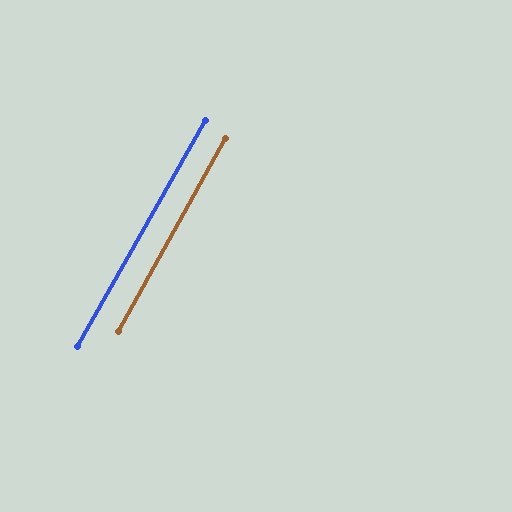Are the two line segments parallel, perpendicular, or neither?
Parallel — their directions differ by only 0.6°.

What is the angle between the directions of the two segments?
Approximately 1 degree.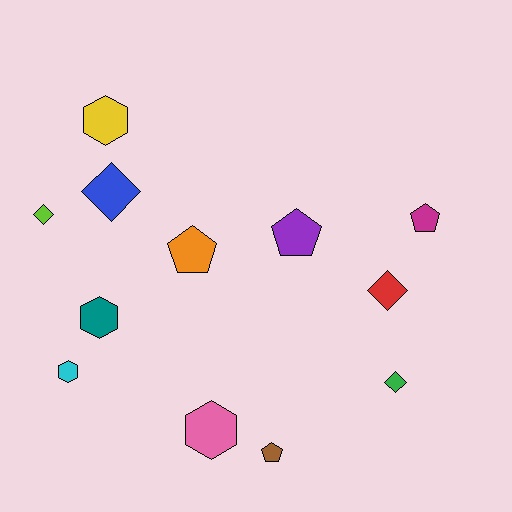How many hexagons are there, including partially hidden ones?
There are 4 hexagons.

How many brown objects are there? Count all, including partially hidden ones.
There is 1 brown object.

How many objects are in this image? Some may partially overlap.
There are 12 objects.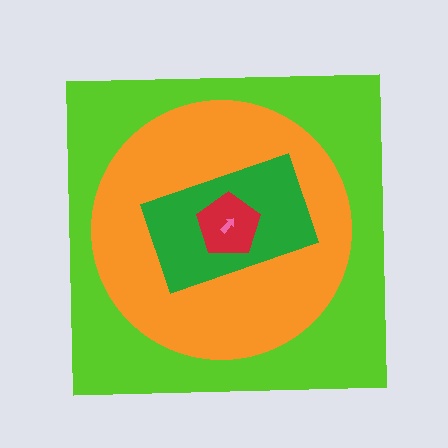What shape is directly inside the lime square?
The orange circle.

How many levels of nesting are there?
5.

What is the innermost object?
The pink arrow.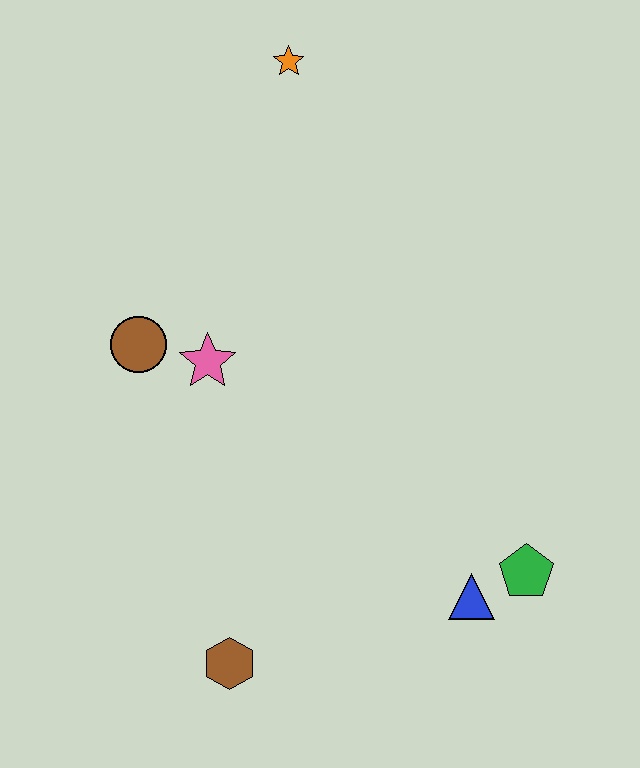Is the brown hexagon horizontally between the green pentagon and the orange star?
No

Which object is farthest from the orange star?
The brown hexagon is farthest from the orange star.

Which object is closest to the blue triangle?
The green pentagon is closest to the blue triangle.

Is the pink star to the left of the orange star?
Yes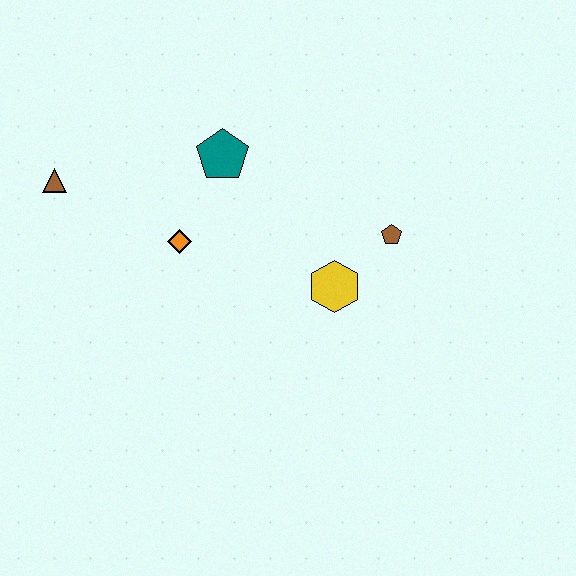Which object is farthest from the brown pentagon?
The brown triangle is farthest from the brown pentagon.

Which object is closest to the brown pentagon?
The yellow hexagon is closest to the brown pentagon.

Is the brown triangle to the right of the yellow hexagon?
No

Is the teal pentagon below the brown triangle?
No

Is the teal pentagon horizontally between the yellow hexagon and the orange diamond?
Yes